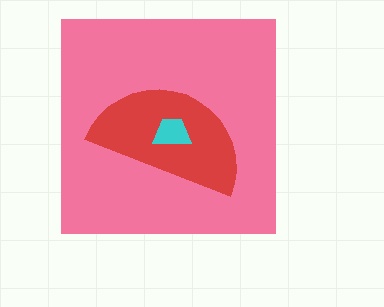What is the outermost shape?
The pink square.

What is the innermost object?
The cyan trapezoid.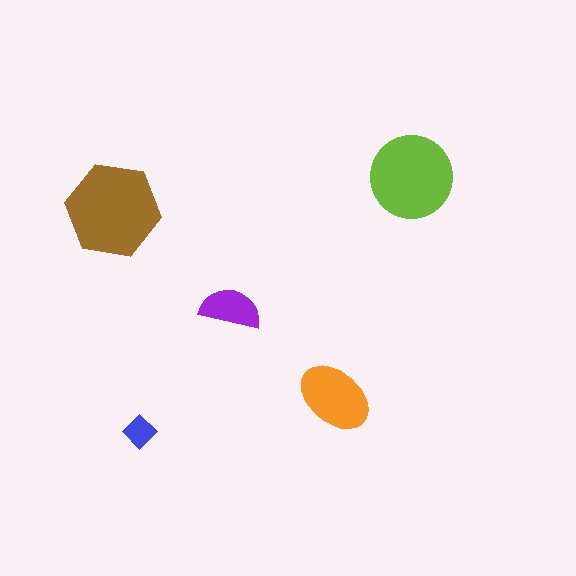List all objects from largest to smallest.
The brown hexagon, the lime circle, the orange ellipse, the purple semicircle, the blue diamond.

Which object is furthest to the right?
The lime circle is rightmost.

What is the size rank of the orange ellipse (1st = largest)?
3rd.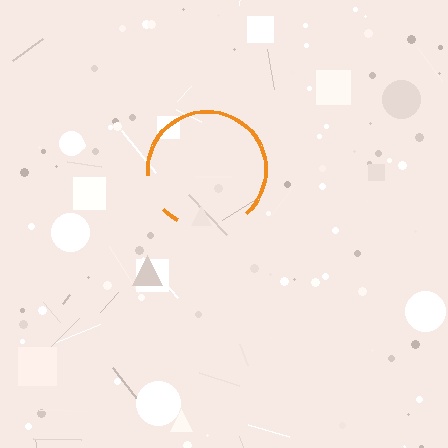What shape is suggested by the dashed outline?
The dashed outline suggests a circle.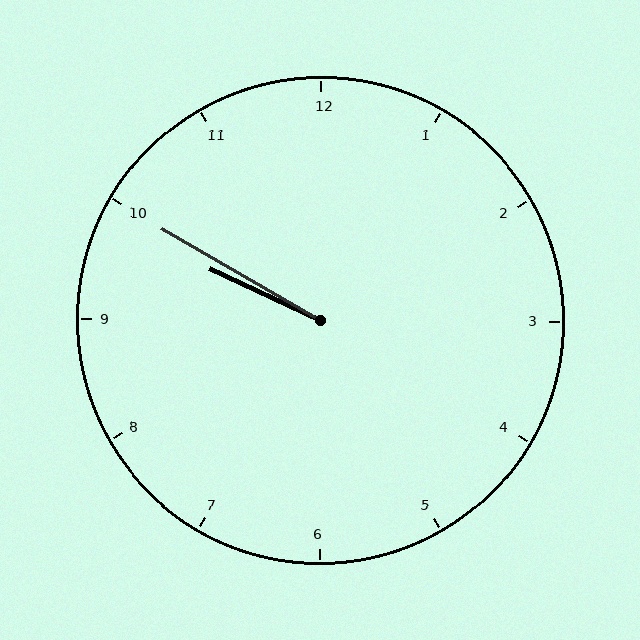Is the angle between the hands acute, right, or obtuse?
It is acute.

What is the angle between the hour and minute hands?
Approximately 5 degrees.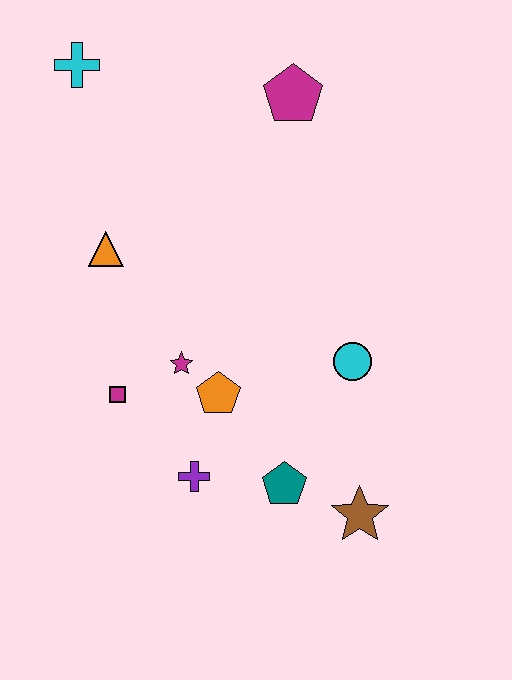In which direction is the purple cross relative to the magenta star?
The purple cross is below the magenta star.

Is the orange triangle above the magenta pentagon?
No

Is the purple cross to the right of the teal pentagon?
No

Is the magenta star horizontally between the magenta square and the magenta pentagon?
Yes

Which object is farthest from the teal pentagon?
The cyan cross is farthest from the teal pentagon.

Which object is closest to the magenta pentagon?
The cyan cross is closest to the magenta pentagon.